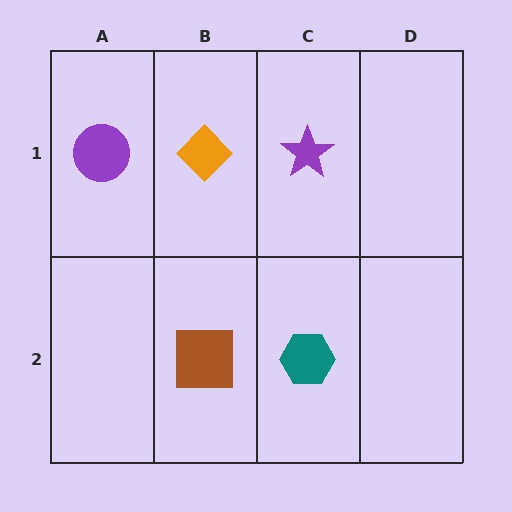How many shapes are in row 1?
3 shapes.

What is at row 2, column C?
A teal hexagon.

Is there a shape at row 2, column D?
No, that cell is empty.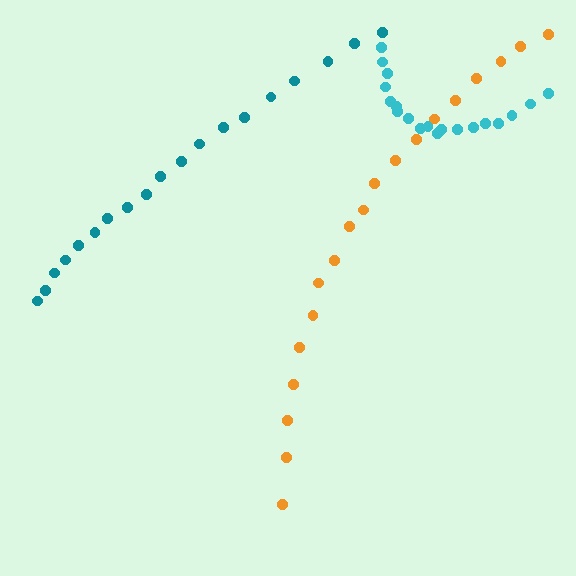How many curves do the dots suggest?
There are 3 distinct paths.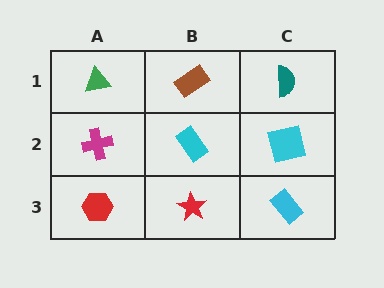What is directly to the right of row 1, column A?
A brown rectangle.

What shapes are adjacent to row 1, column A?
A magenta cross (row 2, column A), a brown rectangle (row 1, column B).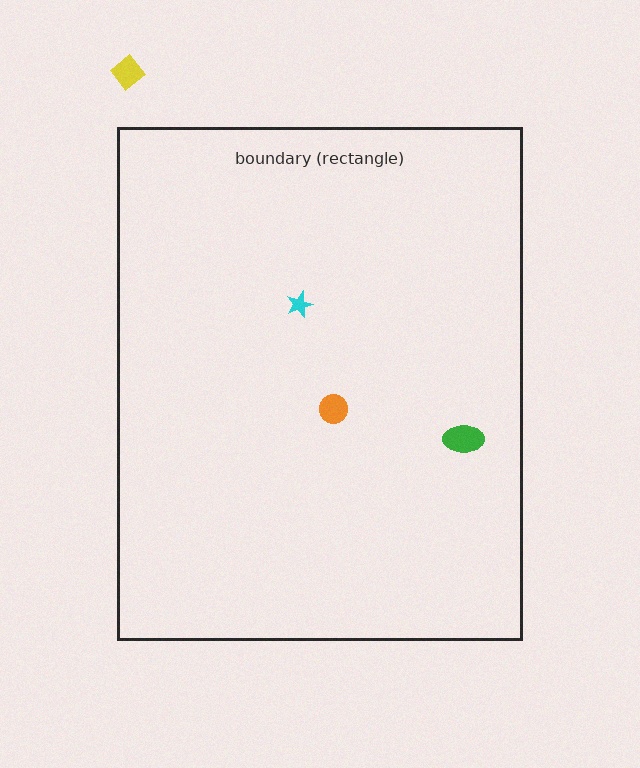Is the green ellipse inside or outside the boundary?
Inside.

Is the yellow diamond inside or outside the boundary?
Outside.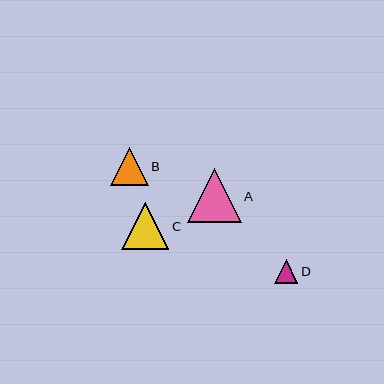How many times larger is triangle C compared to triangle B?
Triangle C is approximately 1.2 times the size of triangle B.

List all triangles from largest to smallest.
From largest to smallest: A, C, B, D.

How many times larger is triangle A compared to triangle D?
Triangle A is approximately 2.3 times the size of triangle D.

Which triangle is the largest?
Triangle A is the largest with a size of approximately 54 pixels.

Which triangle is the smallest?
Triangle D is the smallest with a size of approximately 24 pixels.